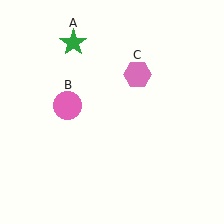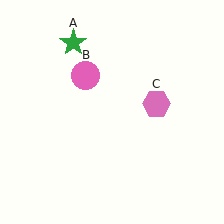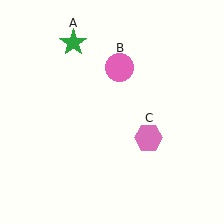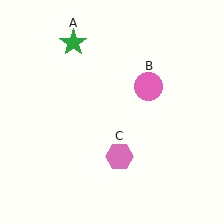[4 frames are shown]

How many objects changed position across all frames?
2 objects changed position: pink circle (object B), pink hexagon (object C).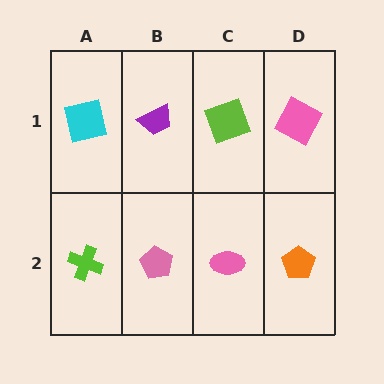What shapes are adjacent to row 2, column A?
A cyan square (row 1, column A), a pink pentagon (row 2, column B).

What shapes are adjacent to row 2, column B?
A purple trapezoid (row 1, column B), a lime cross (row 2, column A), a pink ellipse (row 2, column C).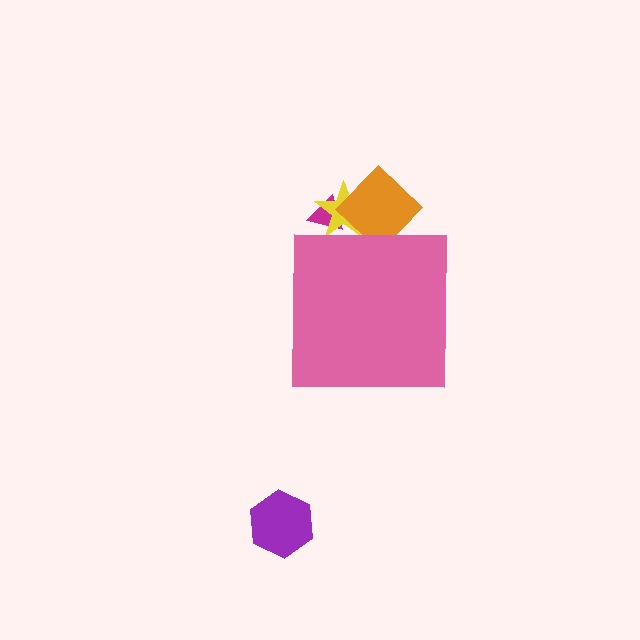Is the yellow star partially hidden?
Yes, the yellow star is partially hidden behind the pink square.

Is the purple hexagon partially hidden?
No, the purple hexagon is fully visible.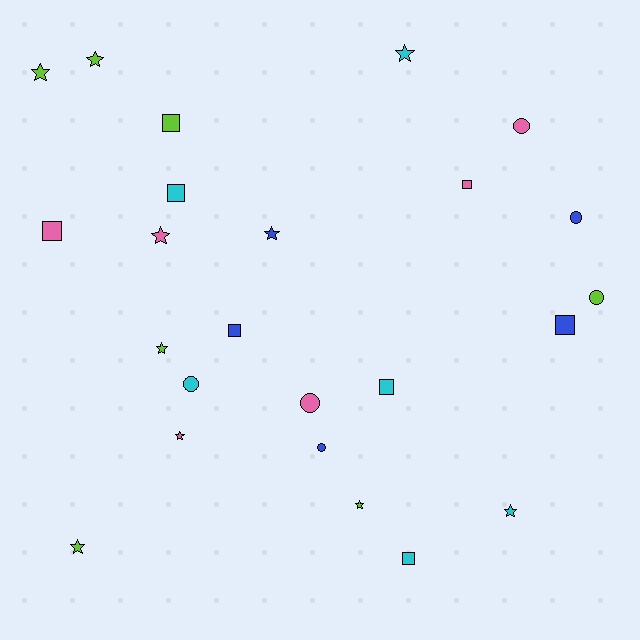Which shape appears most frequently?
Star, with 10 objects.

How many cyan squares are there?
There are 3 cyan squares.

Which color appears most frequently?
Lime, with 7 objects.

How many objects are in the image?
There are 24 objects.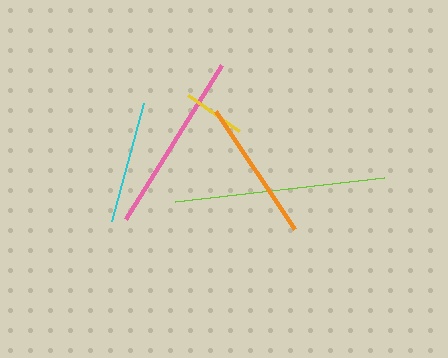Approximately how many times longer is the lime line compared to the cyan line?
The lime line is approximately 1.7 times the length of the cyan line.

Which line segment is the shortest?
The yellow line is the shortest at approximately 63 pixels.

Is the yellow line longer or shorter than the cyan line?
The cyan line is longer than the yellow line.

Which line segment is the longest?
The lime line is the longest at approximately 211 pixels.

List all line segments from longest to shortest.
From longest to shortest: lime, pink, orange, cyan, yellow.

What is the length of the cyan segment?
The cyan segment is approximately 123 pixels long.